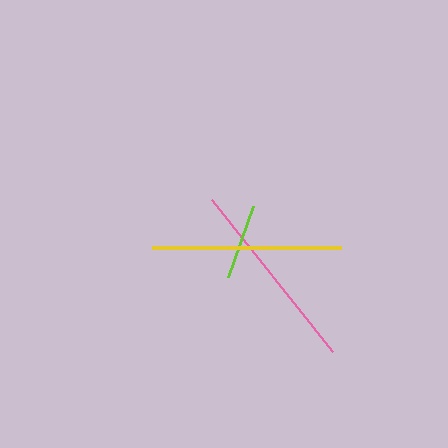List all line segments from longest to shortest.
From longest to shortest: pink, yellow, lime.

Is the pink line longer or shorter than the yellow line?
The pink line is longer than the yellow line.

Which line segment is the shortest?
The lime line is the shortest at approximately 75 pixels.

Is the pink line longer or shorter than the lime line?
The pink line is longer than the lime line.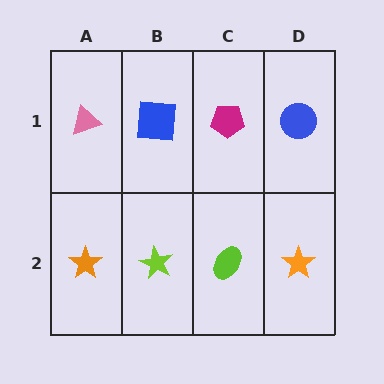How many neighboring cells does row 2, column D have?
2.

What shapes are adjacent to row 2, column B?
A blue square (row 1, column B), an orange star (row 2, column A), a lime ellipse (row 2, column C).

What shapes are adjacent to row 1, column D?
An orange star (row 2, column D), a magenta pentagon (row 1, column C).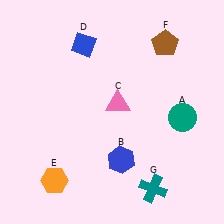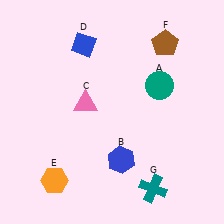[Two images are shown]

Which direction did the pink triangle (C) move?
The pink triangle (C) moved left.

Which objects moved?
The objects that moved are: the teal circle (A), the pink triangle (C).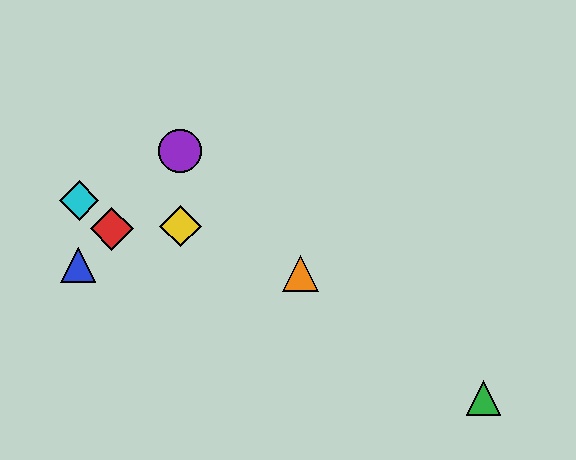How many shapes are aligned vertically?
2 shapes (the yellow diamond, the purple circle) are aligned vertically.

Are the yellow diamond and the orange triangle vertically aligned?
No, the yellow diamond is at x≈180 and the orange triangle is at x≈300.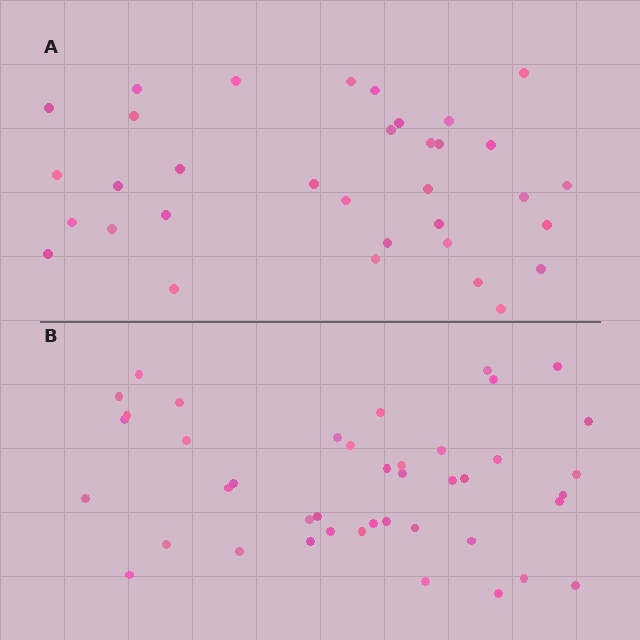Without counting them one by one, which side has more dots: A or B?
Region B (the bottom region) has more dots.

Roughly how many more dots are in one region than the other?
Region B has roughly 8 or so more dots than region A.